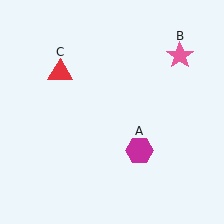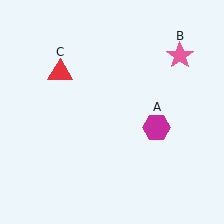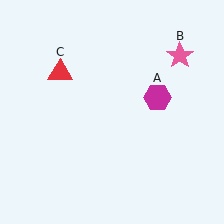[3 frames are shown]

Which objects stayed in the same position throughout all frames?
Pink star (object B) and red triangle (object C) remained stationary.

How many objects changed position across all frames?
1 object changed position: magenta hexagon (object A).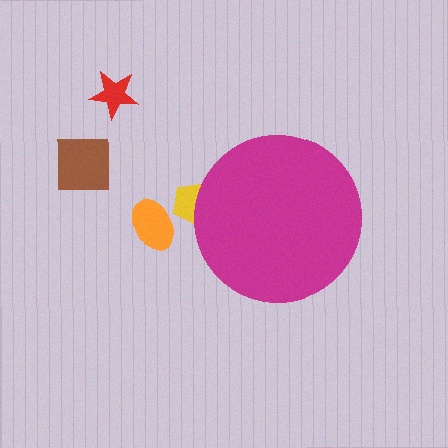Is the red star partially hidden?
No, the red star is fully visible.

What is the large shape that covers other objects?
A magenta circle.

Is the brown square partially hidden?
No, the brown square is fully visible.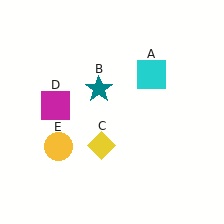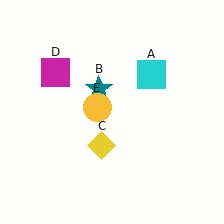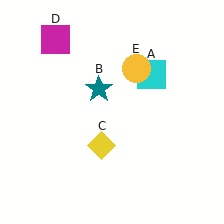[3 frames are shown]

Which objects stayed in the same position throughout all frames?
Cyan square (object A) and teal star (object B) and yellow diamond (object C) remained stationary.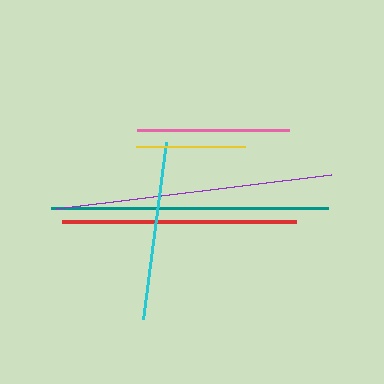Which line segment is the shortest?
The yellow line is the shortest at approximately 110 pixels.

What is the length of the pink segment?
The pink segment is approximately 152 pixels long.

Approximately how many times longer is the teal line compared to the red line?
The teal line is approximately 1.2 times the length of the red line.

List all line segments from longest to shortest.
From longest to shortest: purple, teal, red, cyan, pink, yellow.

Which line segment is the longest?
The purple line is the longest at approximately 277 pixels.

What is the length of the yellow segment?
The yellow segment is approximately 110 pixels long.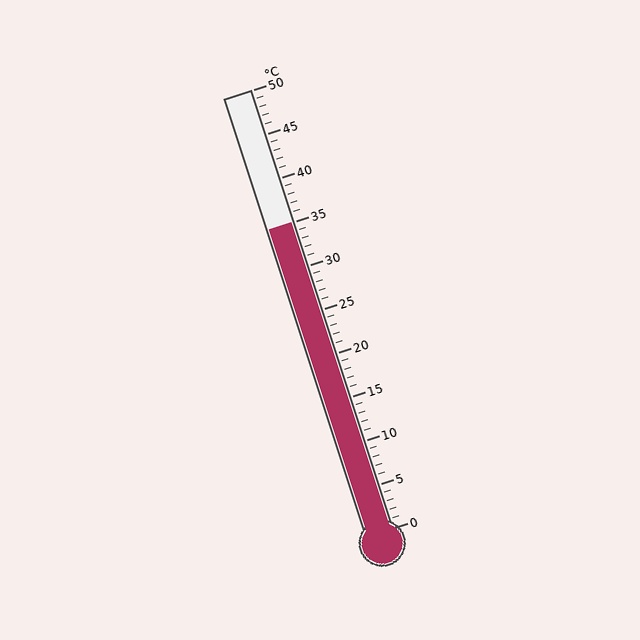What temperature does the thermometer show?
The thermometer shows approximately 35°C.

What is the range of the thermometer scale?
The thermometer scale ranges from 0°C to 50°C.